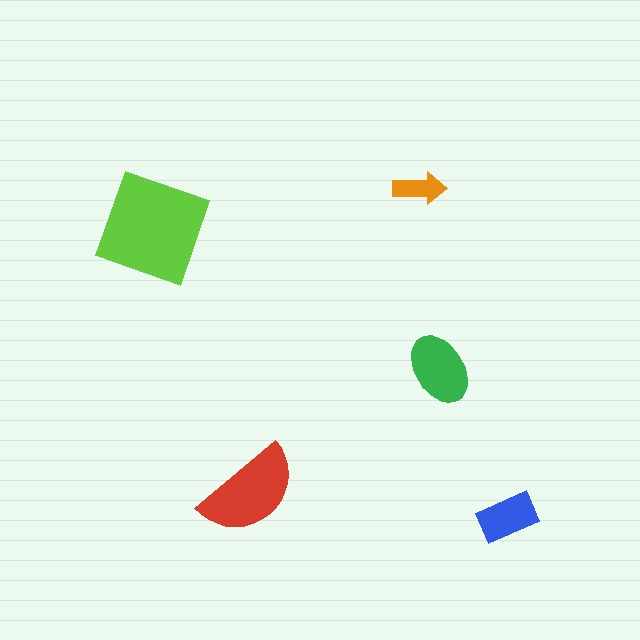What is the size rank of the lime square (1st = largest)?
1st.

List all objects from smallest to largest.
The orange arrow, the blue rectangle, the green ellipse, the red semicircle, the lime square.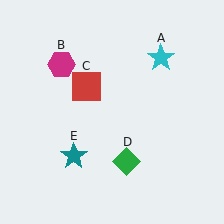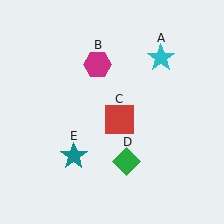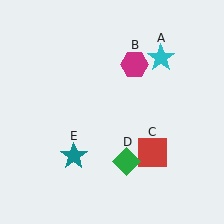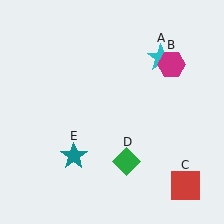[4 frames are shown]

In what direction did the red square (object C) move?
The red square (object C) moved down and to the right.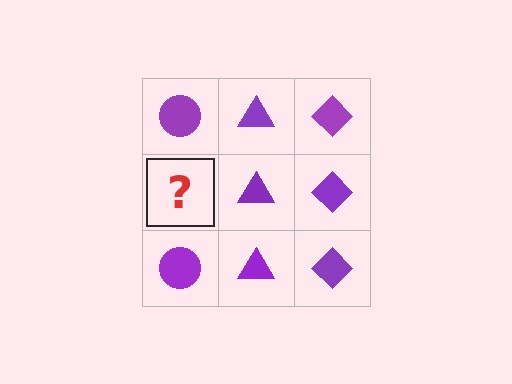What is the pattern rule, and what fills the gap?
The rule is that each column has a consistent shape. The gap should be filled with a purple circle.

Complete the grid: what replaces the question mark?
The question mark should be replaced with a purple circle.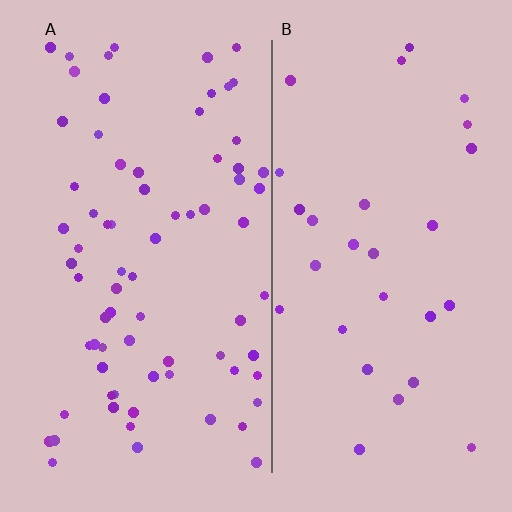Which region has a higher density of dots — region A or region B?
A (the left).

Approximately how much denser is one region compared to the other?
Approximately 2.5× — region A over region B.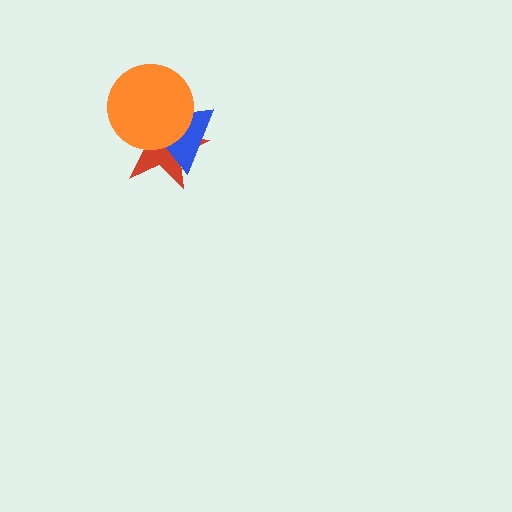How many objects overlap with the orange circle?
2 objects overlap with the orange circle.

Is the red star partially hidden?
Yes, it is partially covered by another shape.